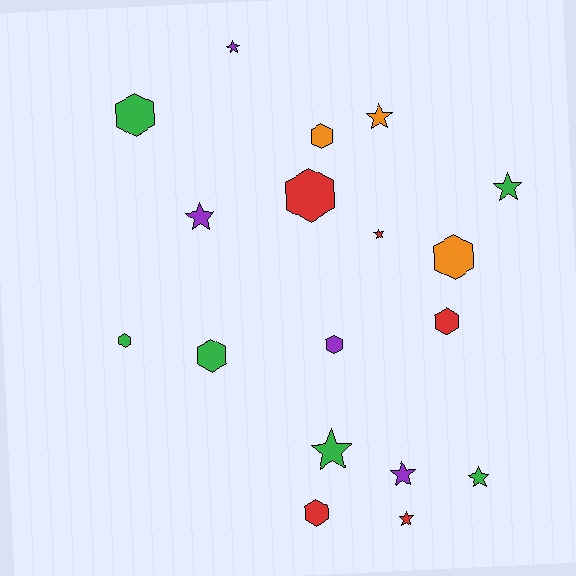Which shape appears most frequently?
Star, with 9 objects.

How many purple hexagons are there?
There is 1 purple hexagon.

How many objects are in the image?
There are 18 objects.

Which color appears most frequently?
Green, with 6 objects.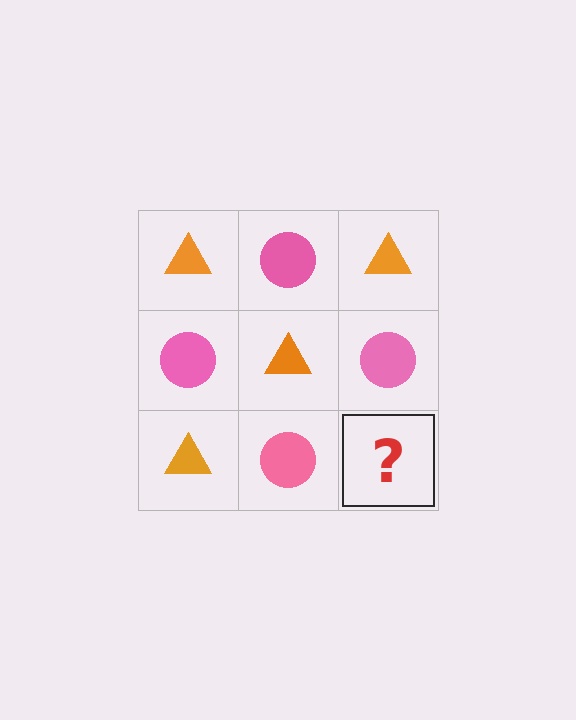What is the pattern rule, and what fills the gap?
The rule is that it alternates orange triangle and pink circle in a checkerboard pattern. The gap should be filled with an orange triangle.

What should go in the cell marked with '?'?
The missing cell should contain an orange triangle.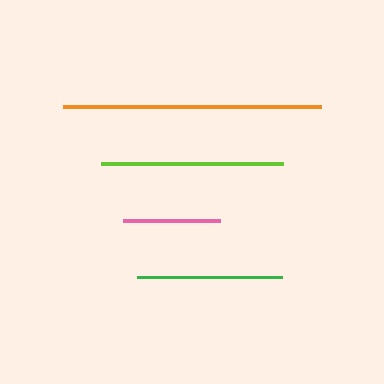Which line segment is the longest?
The orange line is the longest at approximately 259 pixels.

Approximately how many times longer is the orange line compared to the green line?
The orange line is approximately 1.8 times the length of the green line.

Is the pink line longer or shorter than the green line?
The green line is longer than the pink line.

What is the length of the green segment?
The green segment is approximately 146 pixels long.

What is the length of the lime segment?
The lime segment is approximately 182 pixels long.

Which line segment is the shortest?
The pink line is the shortest at approximately 96 pixels.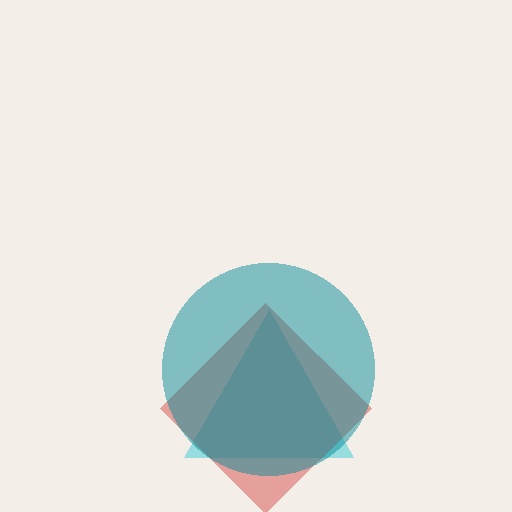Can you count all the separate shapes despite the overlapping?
Yes, there are 3 separate shapes.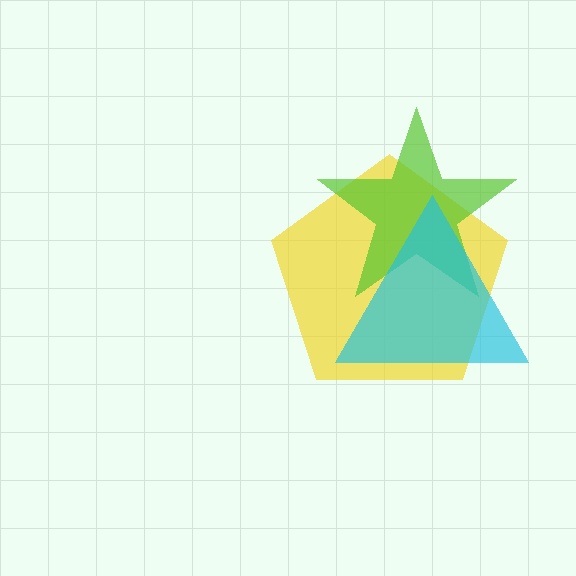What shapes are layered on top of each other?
The layered shapes are: a yellow pentagon, a lime star, a cyan triangle.